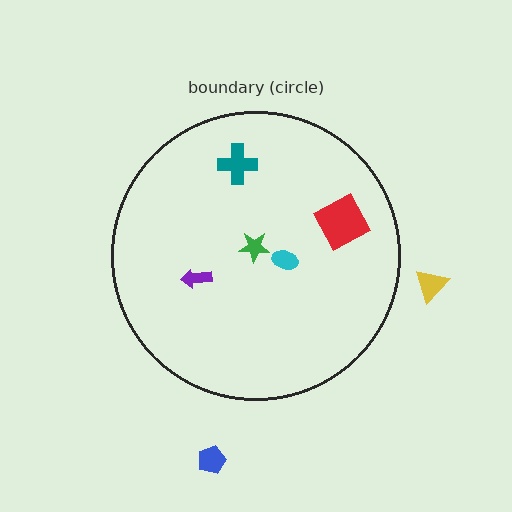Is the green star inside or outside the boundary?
Inside.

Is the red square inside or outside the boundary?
Inside.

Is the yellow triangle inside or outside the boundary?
Outside.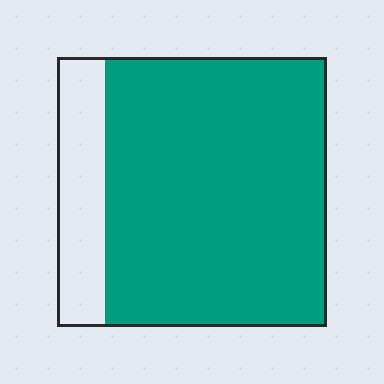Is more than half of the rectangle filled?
Yes.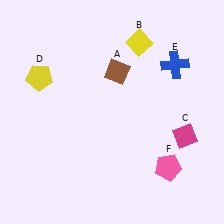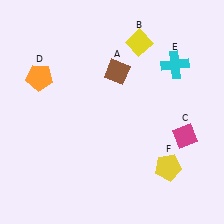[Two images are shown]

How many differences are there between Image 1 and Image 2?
There are 3 differences between the two images.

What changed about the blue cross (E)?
In Image 1, E is blue. In Image 2, it changed to cyan.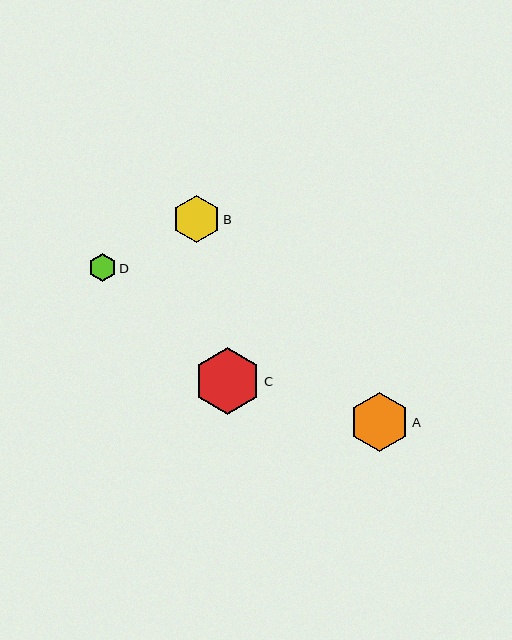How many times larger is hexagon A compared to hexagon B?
Hexagon A is approximately 1.3 times the size of hexagon B.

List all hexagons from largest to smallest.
From largest to smallest: C, A, B, D.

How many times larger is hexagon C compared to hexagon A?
Hexagon C is approximately 1.1 times the size of hexagon A.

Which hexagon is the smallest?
Hexagon D is the smallest with a size of approximately 28 pixels.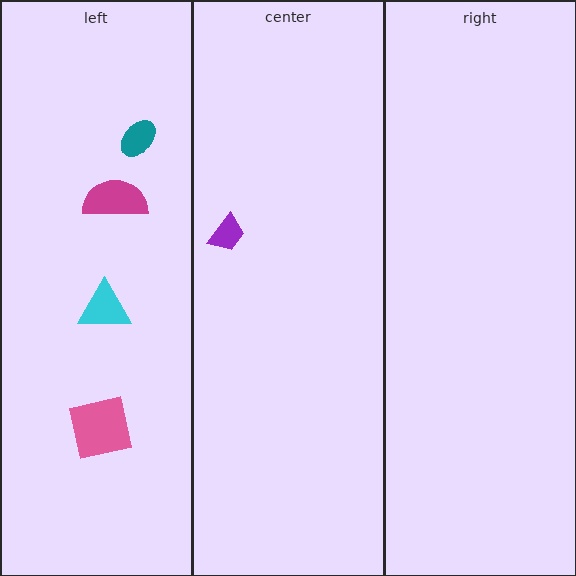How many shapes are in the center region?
1.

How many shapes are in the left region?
4.